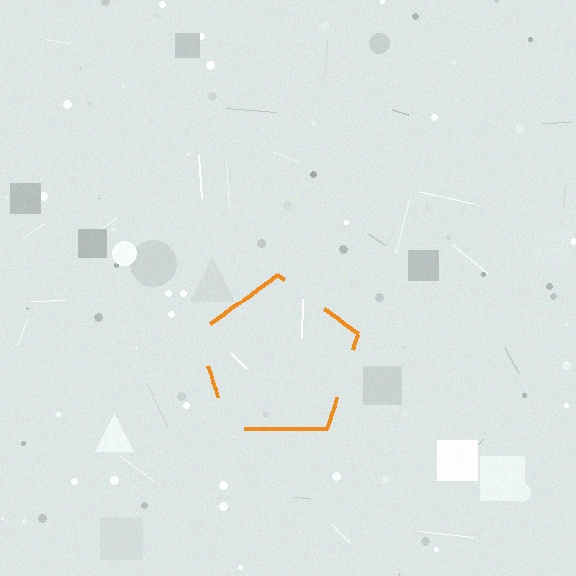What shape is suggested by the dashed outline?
The dashed outline suggests a pentagon.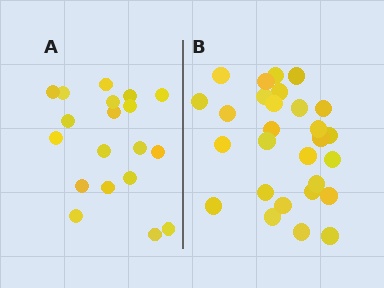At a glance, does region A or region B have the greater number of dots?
Region B (the right region) has more dots.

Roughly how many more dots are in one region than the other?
Region B has roughly 8 or so more dots than region A.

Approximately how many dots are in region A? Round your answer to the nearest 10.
About 20 dots. (The exact count is 19, which rounds to 20.)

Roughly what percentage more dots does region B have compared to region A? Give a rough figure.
About 45% more.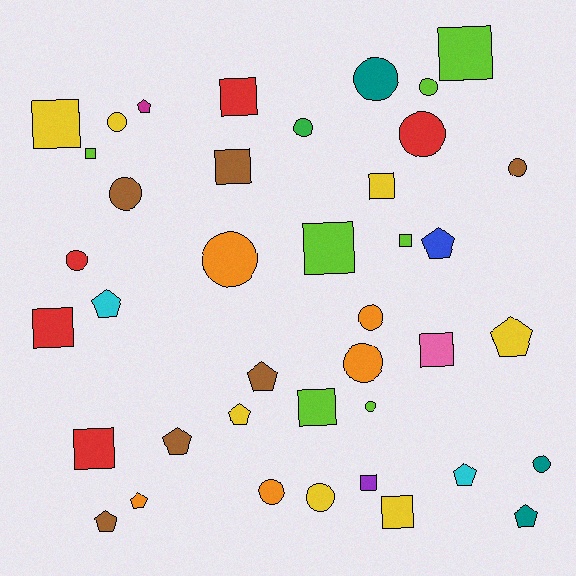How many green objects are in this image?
There is 1 green object.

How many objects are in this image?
There are 40 objects.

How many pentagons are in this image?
There are 11 pentagons.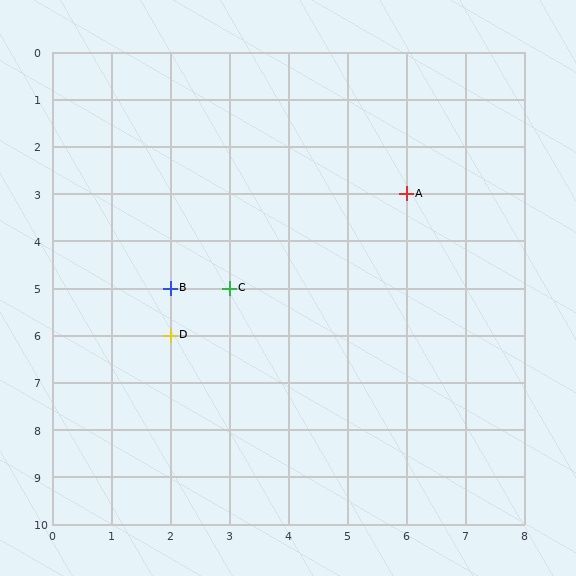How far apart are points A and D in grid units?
Points A and D are 4 columns and 3 rows apart (about 5.0 grid units diagonally).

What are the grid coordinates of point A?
Point A is at grid coordinates (6, 3).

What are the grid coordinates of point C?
Point C is at grid coordinates (3, 5).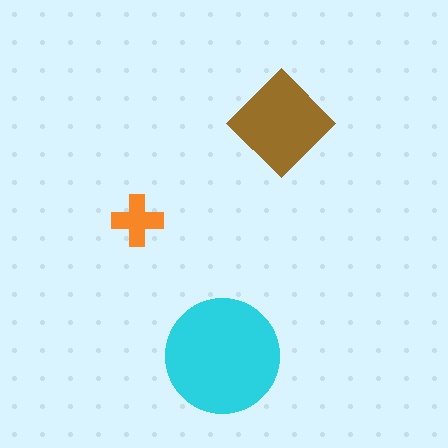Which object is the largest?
The cyan circle.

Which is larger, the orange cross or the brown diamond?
The brown diamond.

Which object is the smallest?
The orange cross.